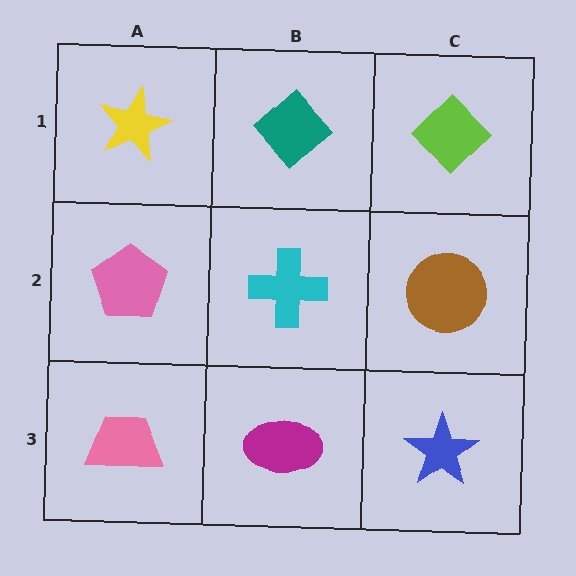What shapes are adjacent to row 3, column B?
A cyan cross (row 2, column B), a pink trapezoid (row 3, column A), a blue star (row 3, column C).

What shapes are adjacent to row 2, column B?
A teal diamond (row 1, column B), a magenta ellipse (row 3, column B), a pink pentagon (row 2, column A), a brown circle (row 2, column C).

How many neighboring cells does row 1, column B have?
3.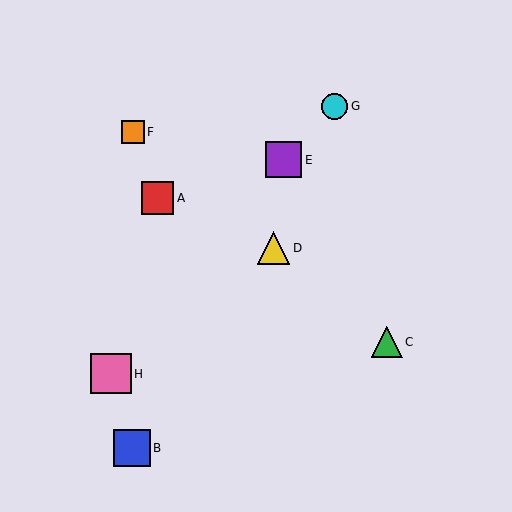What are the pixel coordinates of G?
Object G is at (334, 106).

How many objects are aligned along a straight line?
3 objects (C, D, F) are aligned along a straight line.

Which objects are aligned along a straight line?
Objects C, D, F are aligned along a straight line.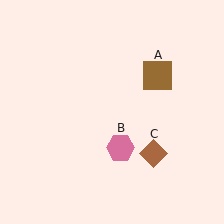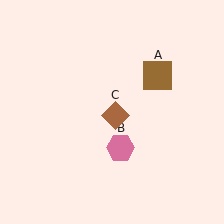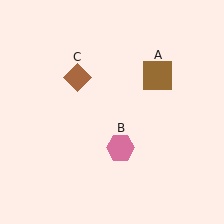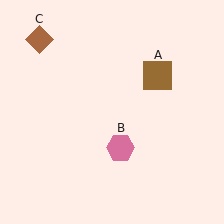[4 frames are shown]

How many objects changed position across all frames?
1 object changed position: brown diamond (object C).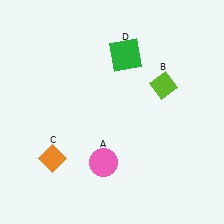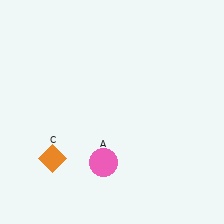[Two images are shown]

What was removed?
The green square (D), the lime diamond (B) were removed in Image 2.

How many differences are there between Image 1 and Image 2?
There are 2 differences between the two images.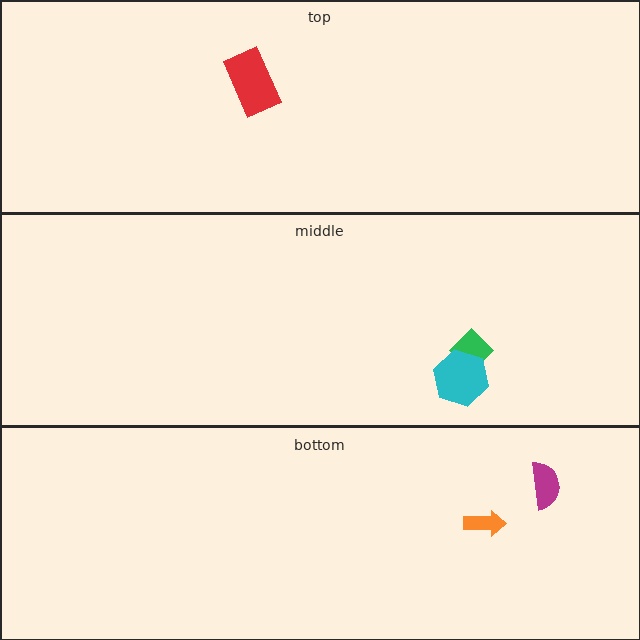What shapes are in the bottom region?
The magenta semicircle, the orange arrow.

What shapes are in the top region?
The red rectangle.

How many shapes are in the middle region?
2.